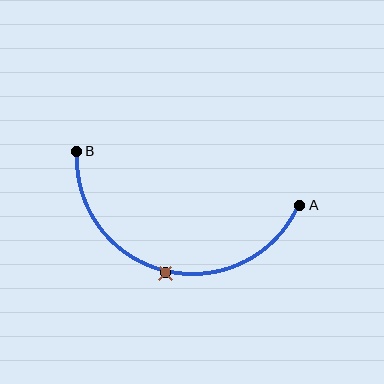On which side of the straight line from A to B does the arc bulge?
The arc bulges below the straight line connecting A and B.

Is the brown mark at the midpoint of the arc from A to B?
Yes. The brown mark lies on the arc at equal arc-length from both A and B — it is the arc midpoint.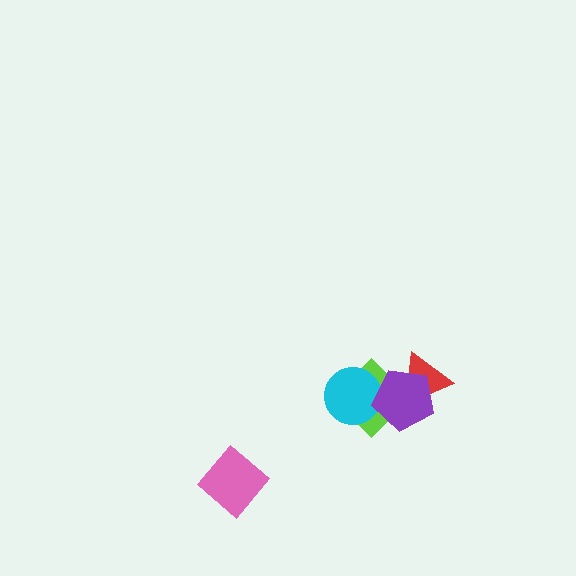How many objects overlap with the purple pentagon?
3 objects overlap with the purple pentagon.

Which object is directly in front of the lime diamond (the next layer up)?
The cyan circle is directly in front of the lime diamond.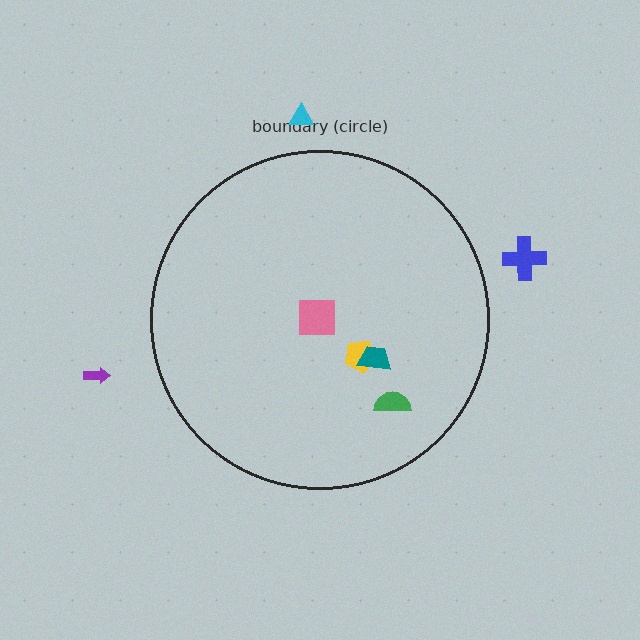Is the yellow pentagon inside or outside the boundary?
Inside.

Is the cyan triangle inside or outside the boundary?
Outside.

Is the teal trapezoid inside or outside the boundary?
Inside.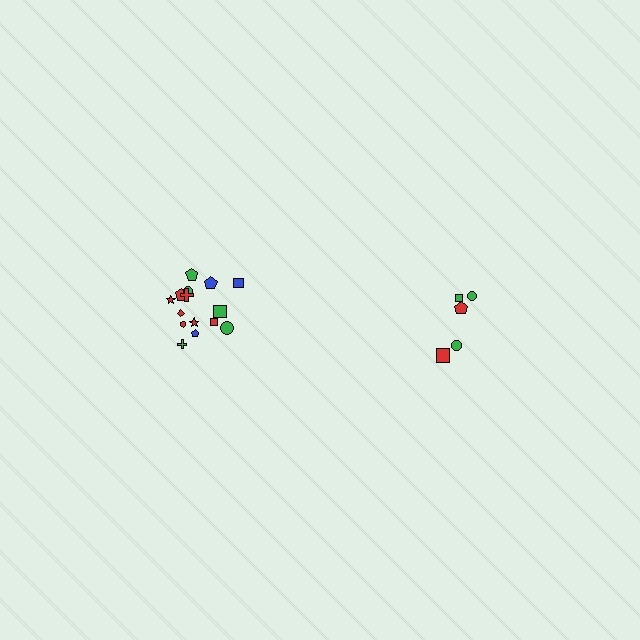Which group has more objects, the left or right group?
The left group.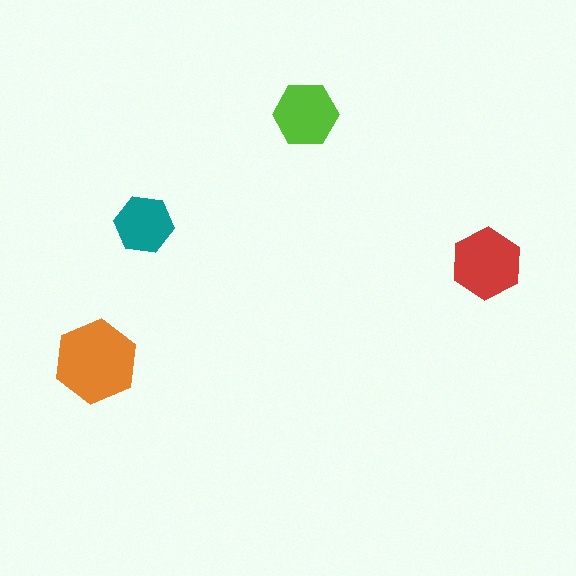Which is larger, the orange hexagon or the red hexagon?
The orange one.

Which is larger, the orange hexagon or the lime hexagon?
The orange one.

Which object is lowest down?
The orange hexagon is bottommost.